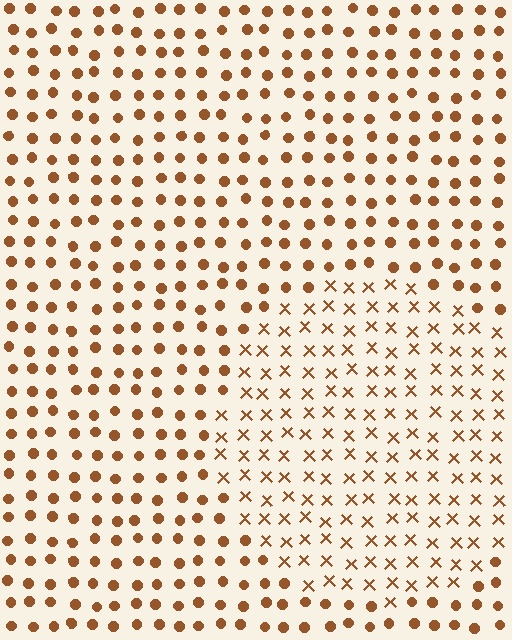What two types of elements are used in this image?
The image uses X marks inside the circle region and circles outside it.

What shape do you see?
I see a circle.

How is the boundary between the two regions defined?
The boundary is defined by a change in element shape: X marks inside vs. circles outside. All elements share the same color and spacing.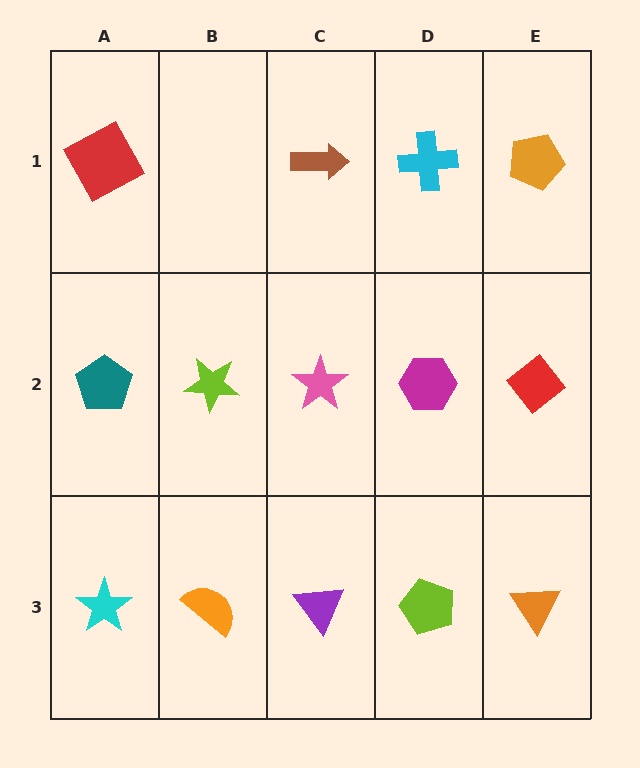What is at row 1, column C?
A brown arrow.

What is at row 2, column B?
A lime star.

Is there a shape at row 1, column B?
No, that cell is empty.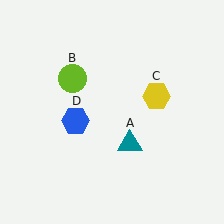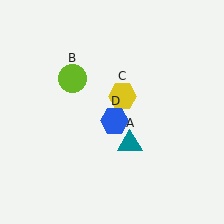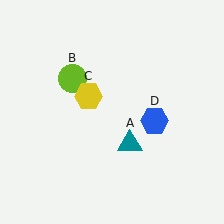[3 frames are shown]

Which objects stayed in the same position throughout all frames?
Teal triangle (object A) and lime circle (object B) remained stationary.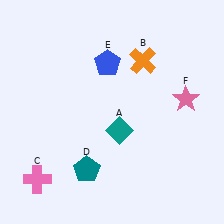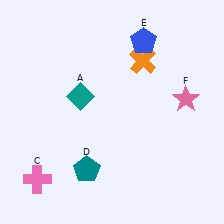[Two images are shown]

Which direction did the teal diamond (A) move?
The teal diamond (A) moved left.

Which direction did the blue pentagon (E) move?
The blue pentagon (E) moved right.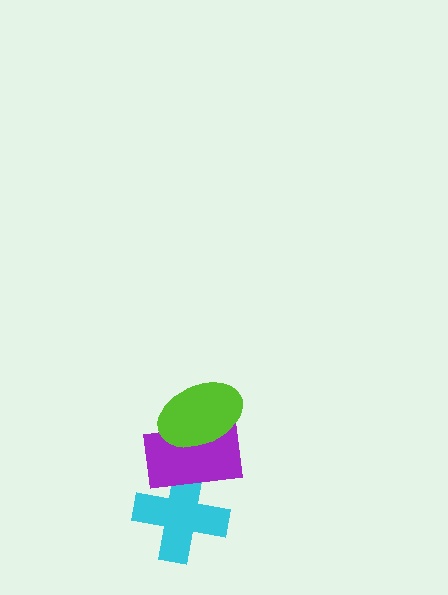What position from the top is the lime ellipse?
The lime ellipse is 1st from the top.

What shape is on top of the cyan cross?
The purple rectangle is on top of the cyan cross.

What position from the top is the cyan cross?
The cyan cross is 3rd from the top.